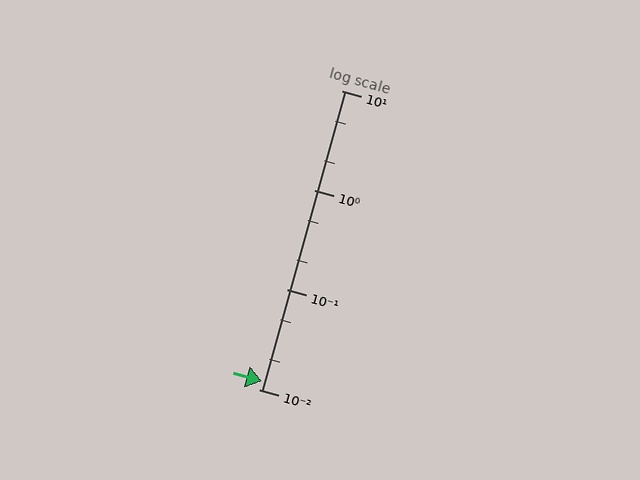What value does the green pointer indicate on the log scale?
The pointer indicates approximately 0.012.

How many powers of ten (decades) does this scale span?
The scale spans 3 decades, from 0.01 to 10.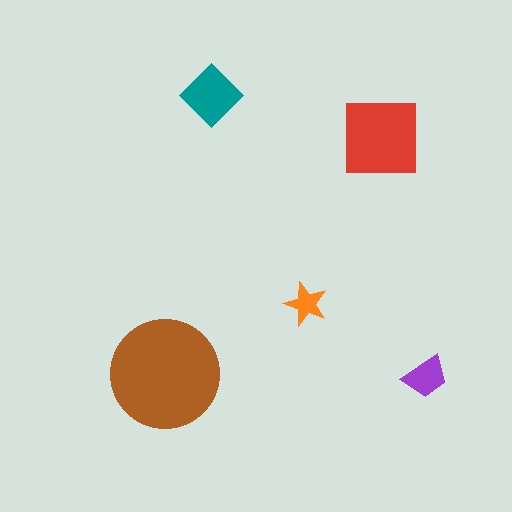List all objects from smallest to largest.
The orange star, the purple trapezoid, the teal diamond, the red square, the brown circle.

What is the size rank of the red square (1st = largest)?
2nd.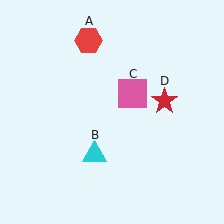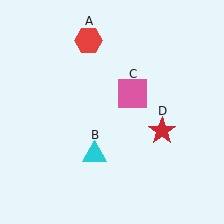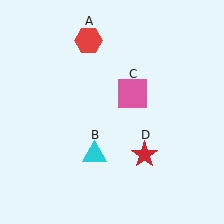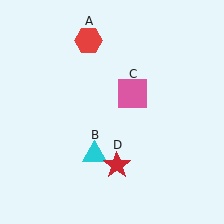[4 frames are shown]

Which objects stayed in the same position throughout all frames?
Red hexagon (object A) and cyan triangle (object B) and pink square (object C) remained stationary.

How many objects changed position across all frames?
1 object changed position: red star (object D).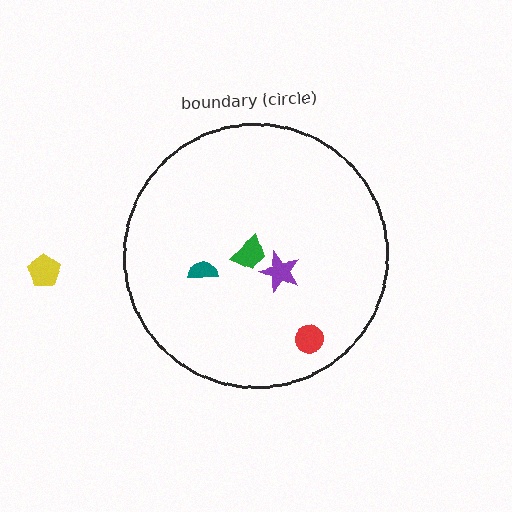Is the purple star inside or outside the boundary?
Inside.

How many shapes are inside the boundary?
4 inside, 1 outside.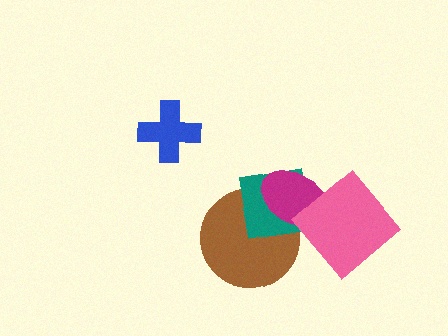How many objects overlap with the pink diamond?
1 object overlaps with the pink diamond.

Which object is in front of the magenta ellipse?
The pink diamond is in front of the magenta ellipse.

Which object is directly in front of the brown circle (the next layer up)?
The teal square is directly in front of the brown circle.